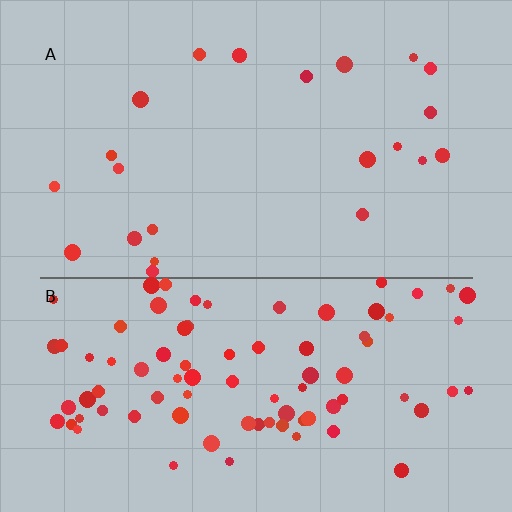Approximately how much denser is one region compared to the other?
Approximately 4.0× — region B over region A.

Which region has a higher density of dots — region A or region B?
B (the bottom).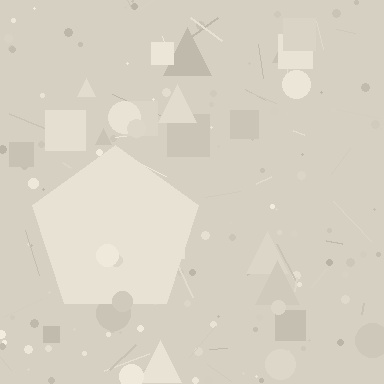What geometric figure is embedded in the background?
A pentagon is embedded in the background.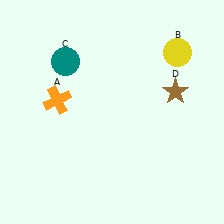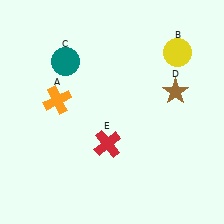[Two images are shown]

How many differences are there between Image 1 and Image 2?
There is 1 difference between the two images.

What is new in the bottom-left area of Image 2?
A red cross (E) was added in the bottom-left area of Image 2.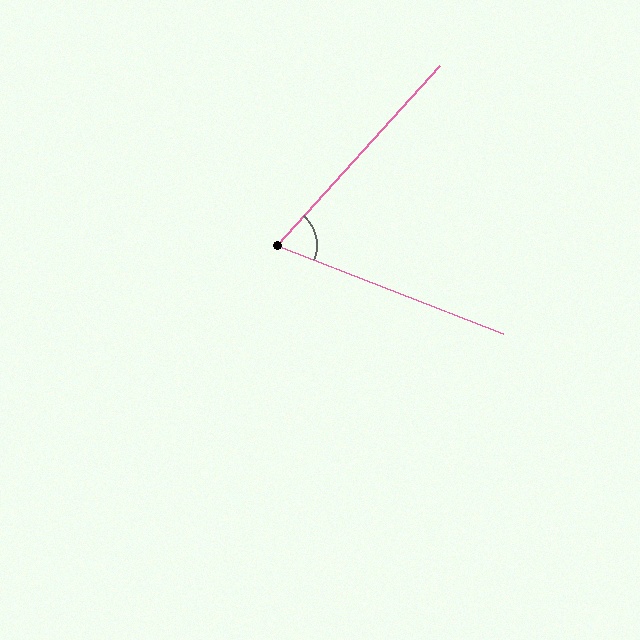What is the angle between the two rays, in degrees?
Approximately 69 degrees.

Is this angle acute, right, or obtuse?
It is acute.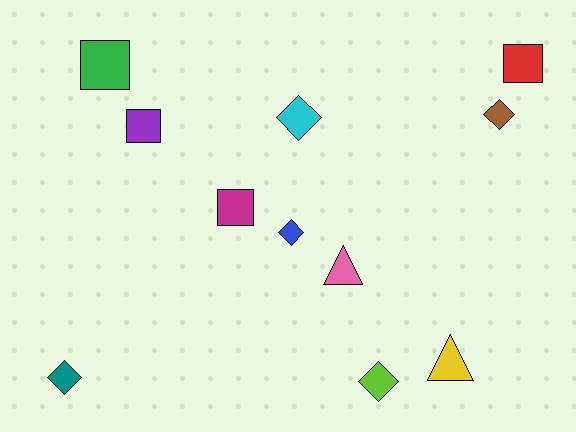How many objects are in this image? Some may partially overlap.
There are 11 objects.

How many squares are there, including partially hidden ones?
There are 4 squares.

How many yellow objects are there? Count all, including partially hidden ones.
There is 1 yellow object.